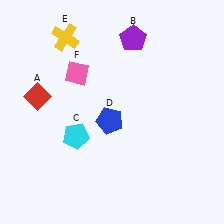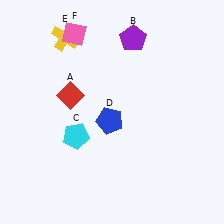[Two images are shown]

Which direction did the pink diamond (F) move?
The pink diamond (F) moved up.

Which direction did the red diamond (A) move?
The red diamond (A) moved right.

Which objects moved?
The objects that moved are: the red diamond (A), the pink diamond (F).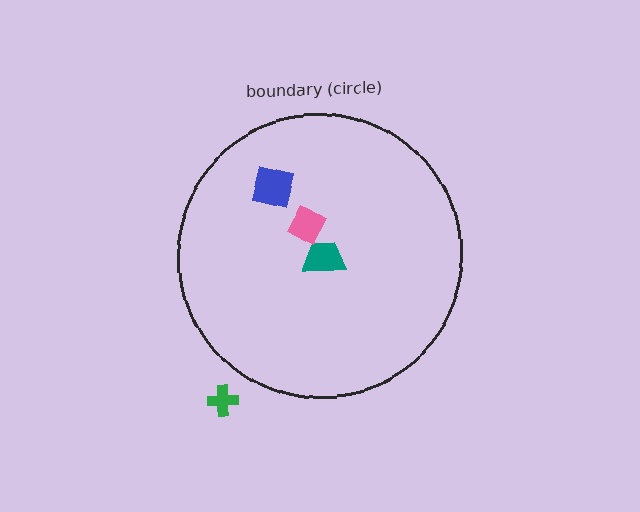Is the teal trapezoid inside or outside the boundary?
Inside.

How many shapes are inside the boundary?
3 inside, 1 outside.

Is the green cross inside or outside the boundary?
Outside.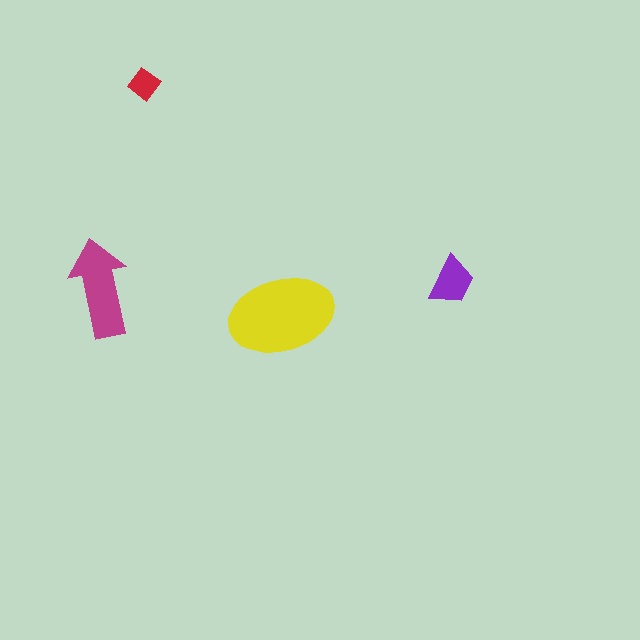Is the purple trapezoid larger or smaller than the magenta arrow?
Smaller.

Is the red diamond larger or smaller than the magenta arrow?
Smaller.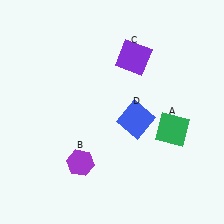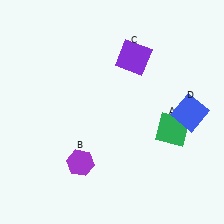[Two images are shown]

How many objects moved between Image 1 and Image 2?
1 object moved between the two images.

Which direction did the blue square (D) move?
The blue square (D) moved right.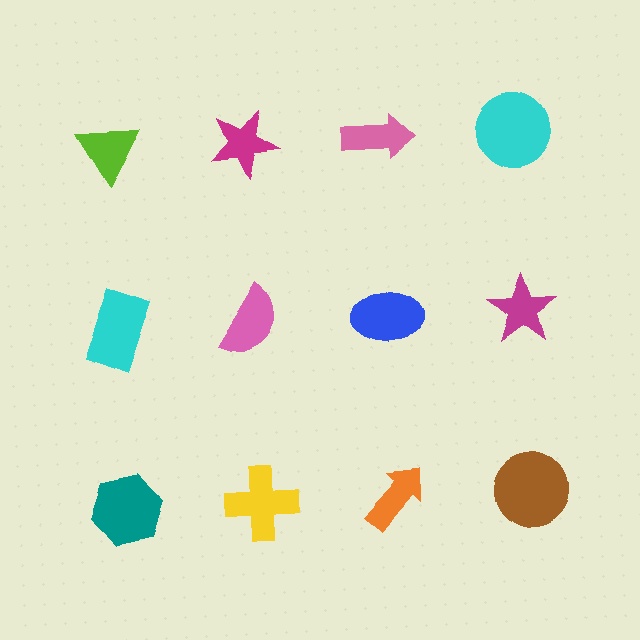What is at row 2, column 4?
A magenta star.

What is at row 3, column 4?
A brown circle.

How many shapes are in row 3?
4 shapes.